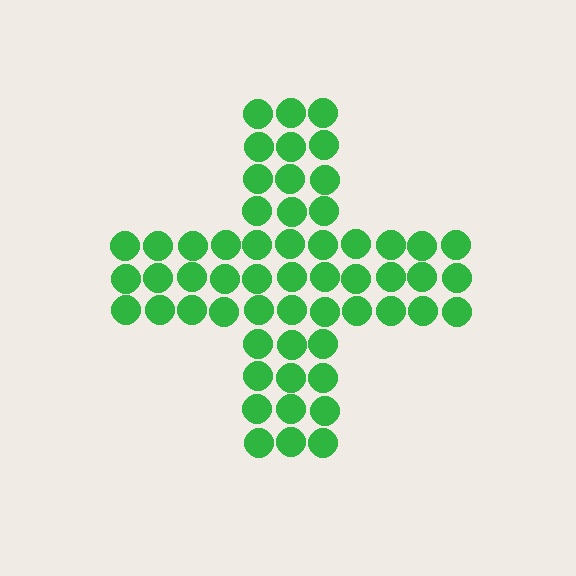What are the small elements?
The small elements are circles.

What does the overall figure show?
The overall figure shows a cross.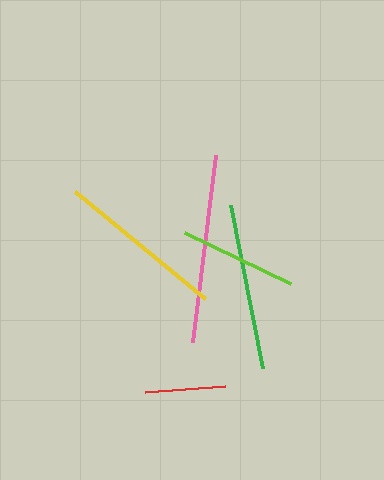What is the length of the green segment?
The green segment is approximately 167 pixels long.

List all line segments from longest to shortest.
From longest to shortest: pink, yellow, green, lime, red.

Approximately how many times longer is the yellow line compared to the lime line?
The yellow line is approximately 1.4 times the length of the lime line.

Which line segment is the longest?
The pink line is the longest at approximately 188 pixels.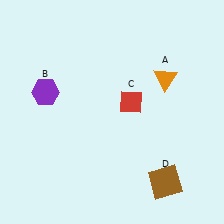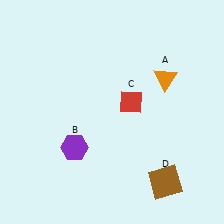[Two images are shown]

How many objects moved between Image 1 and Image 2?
1 object moved between the two images.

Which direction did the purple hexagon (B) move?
The purple hexagon (B) moved down.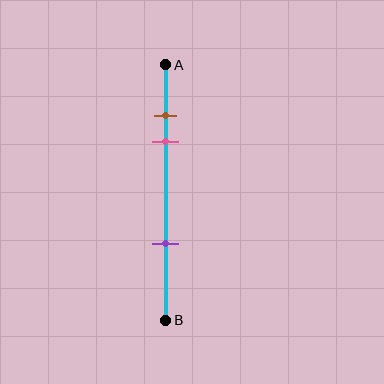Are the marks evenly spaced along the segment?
No, the marks are not evenly spaced.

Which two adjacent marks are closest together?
The brown and pink marks are the closest adjacent pair.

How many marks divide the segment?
There are 3 marks dividing the segment.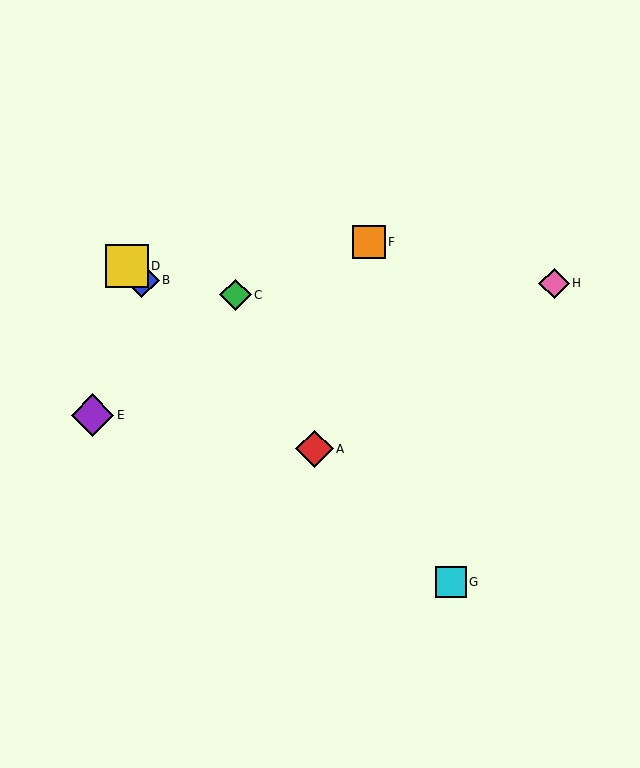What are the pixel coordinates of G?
Object G is at (451, 582).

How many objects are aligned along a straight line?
4 objects (A, B, D, G) are aligned along a straight line.